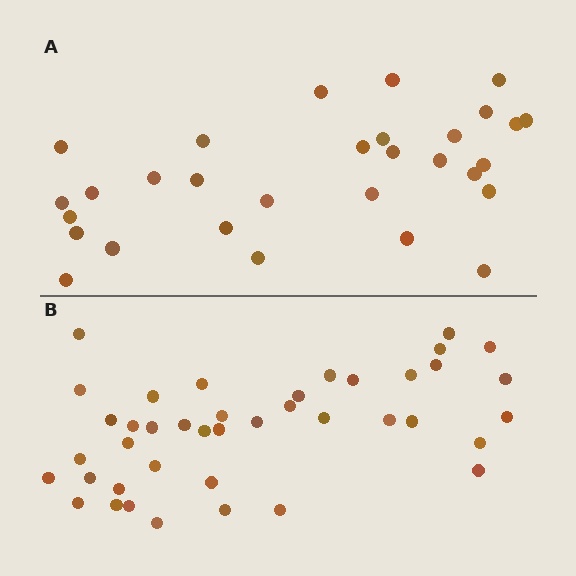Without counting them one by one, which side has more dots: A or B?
Region B (the bottom region) has more dots.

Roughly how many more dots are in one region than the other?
Region B has roughly 12 or so more dots than region A.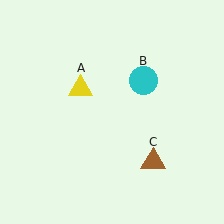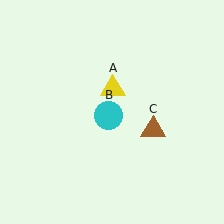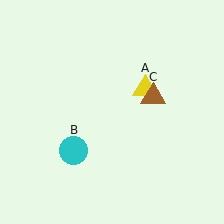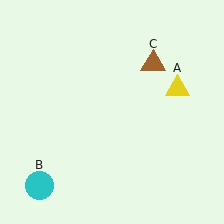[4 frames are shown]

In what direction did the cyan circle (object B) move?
The cyan circle (object B) moved down and to the left.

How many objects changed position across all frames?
3 objects changed position: yellow triangle (object A), cyan circle (object B), brown triangle (object C).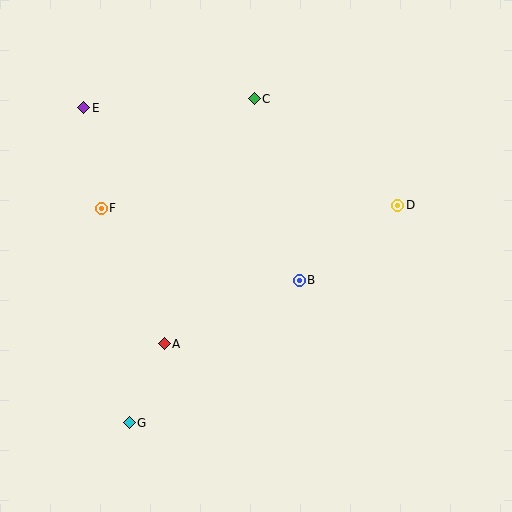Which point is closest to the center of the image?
Point B at (299, 280) is closest to the center.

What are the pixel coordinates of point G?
Point G is at (129, 423).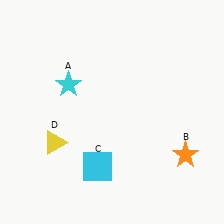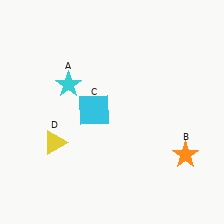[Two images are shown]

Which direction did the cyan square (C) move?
The cyan square (C) moved up.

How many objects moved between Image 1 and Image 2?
1 object moved between the two images.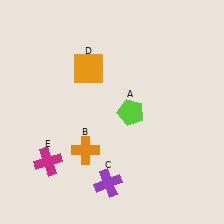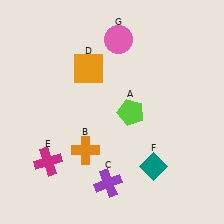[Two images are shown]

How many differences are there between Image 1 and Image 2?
There are 2 differences between the two images.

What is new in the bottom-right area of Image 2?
A teal diamond (F) was added in the bottom-right area of Image 2.